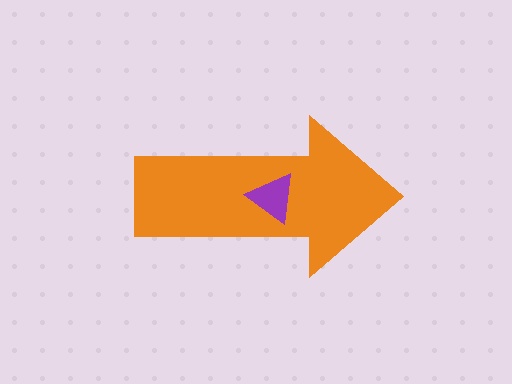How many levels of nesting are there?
2.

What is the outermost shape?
The orange arrow.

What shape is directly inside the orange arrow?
The purple triangle.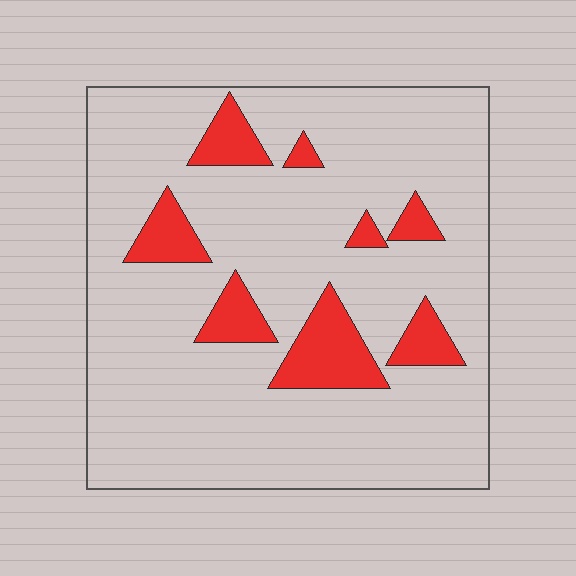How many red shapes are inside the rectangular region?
8.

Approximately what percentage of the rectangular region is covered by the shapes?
Approximately 15%.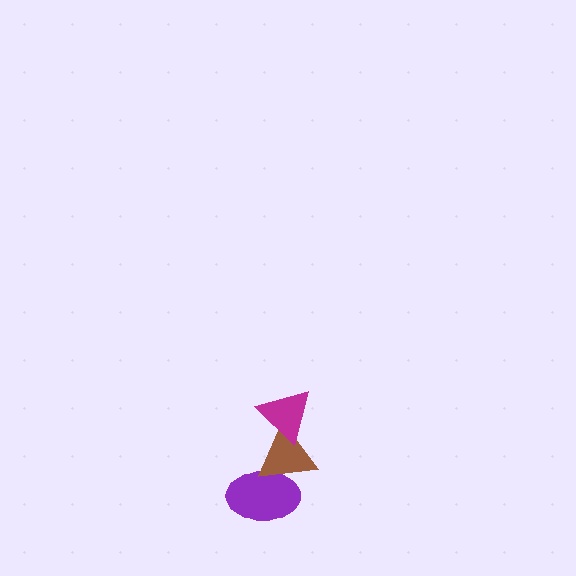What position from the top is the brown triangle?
The brown triangle is 2nd from the top.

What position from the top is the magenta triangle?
The magenta triangle is 1st from the top.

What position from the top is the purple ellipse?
The purple ellipse is 3rd from the top.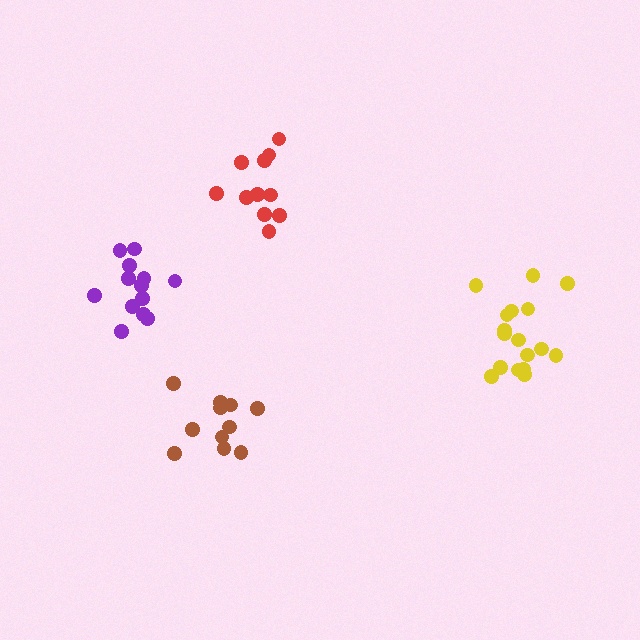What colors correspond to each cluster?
The clusters are colored: red, yellow, purple, brown.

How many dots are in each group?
Group 1: 11 dots, Group 2: 17 dots, Group 3: 13 dots, Group 4: 11 dots (52 total).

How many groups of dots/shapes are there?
There are 4 groups.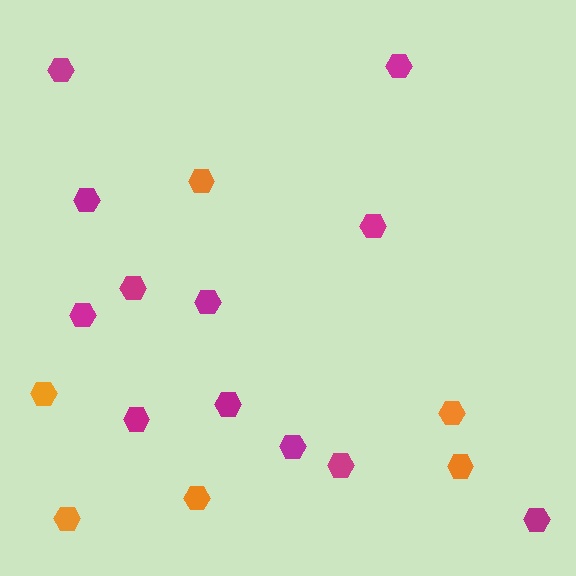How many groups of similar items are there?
There are 2 groups: one group of magenta hexagons (12) and one group of orange hexagons (6).